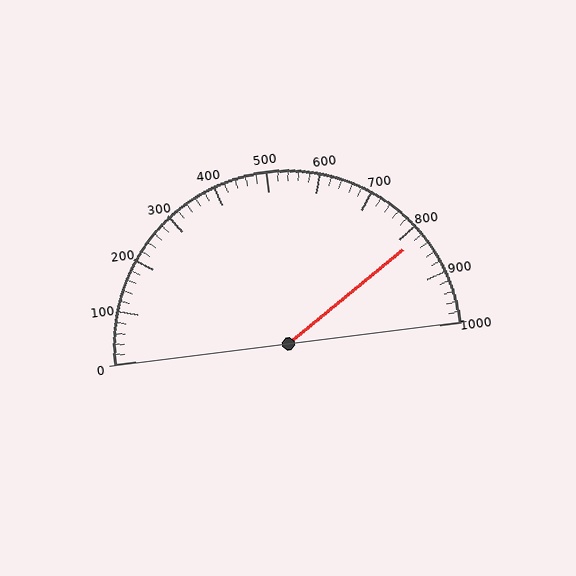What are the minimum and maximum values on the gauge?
The gauge ranges from 0 to 1000.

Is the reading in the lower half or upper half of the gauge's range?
The reading is in the upper half of the range (0 to 1000).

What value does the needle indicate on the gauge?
The needle indicates approximately 820.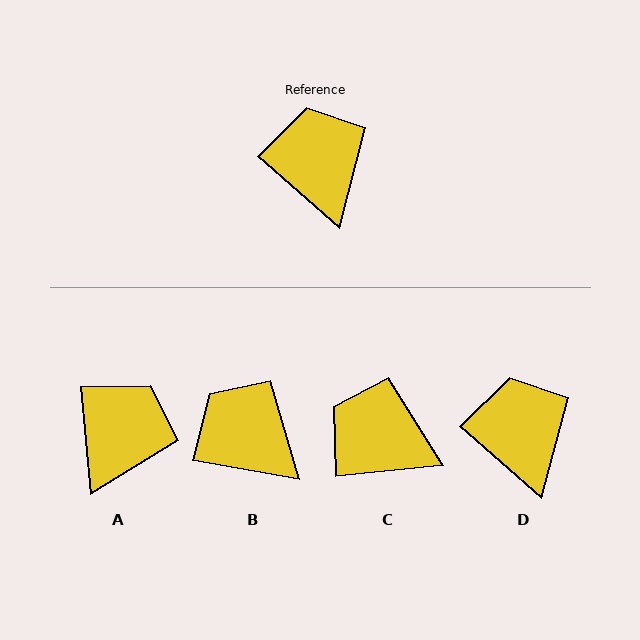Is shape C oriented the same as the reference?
No, it is off by about 47 degrees.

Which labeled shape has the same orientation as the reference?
D.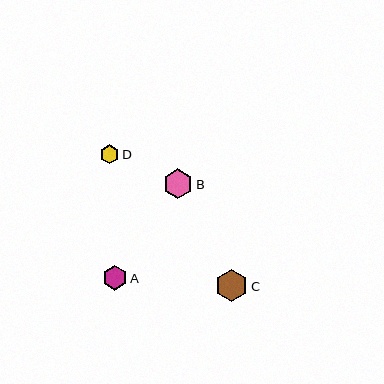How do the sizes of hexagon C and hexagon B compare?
Hexagon C and hexagon B are approximately the same size.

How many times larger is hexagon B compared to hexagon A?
Hexagon B is approximately 1.2 times the size of hexagon A.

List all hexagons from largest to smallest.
From largest to smallest: C, B, A, D.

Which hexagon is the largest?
Hexagon C is the largest with a size of approximately 32 pixels.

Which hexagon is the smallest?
Hexagon D is the smallest with a size of approximately 19 pixels.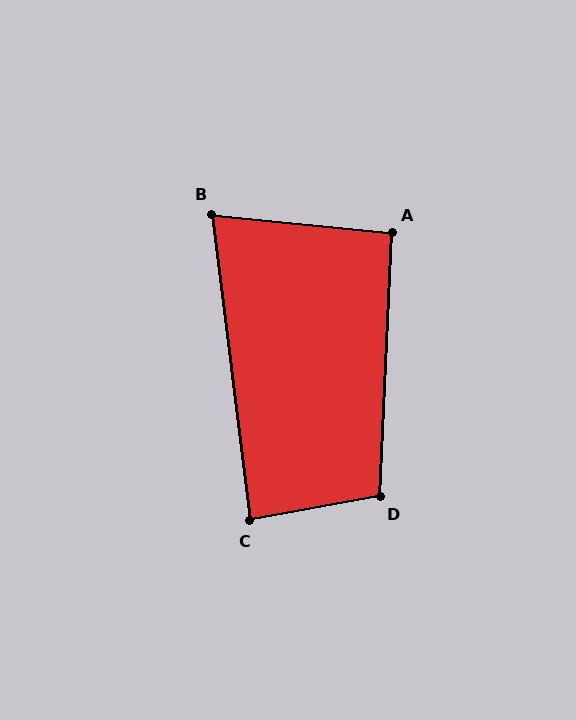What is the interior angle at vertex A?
Approximately 93 degrees (approximately right).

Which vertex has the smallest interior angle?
B, at approximately 77 degrees.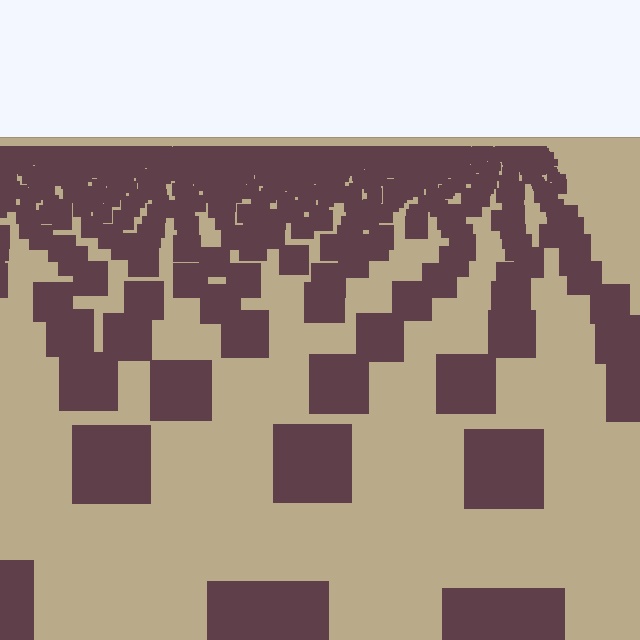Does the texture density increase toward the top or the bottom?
Density increases toward the top.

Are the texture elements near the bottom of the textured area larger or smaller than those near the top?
Larger. Near the bottom, elements are closer to the viewer and appear at a bigger on-screen size.